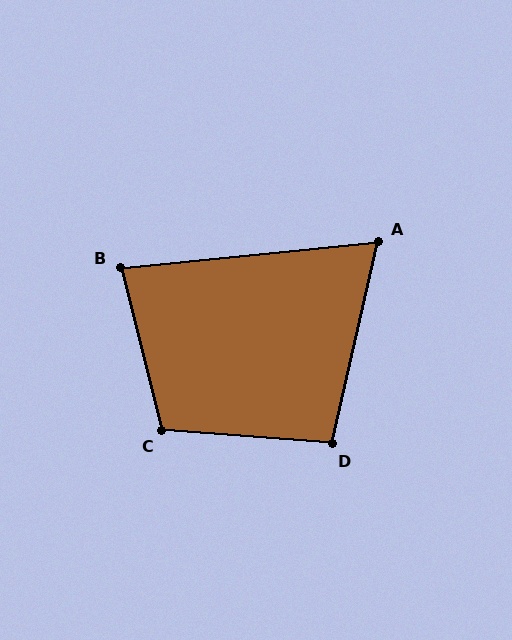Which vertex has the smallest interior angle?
A, at approximately 72 degrees.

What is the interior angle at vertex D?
Approximately 99 degrees (obtuse).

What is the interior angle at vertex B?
Approximately 81 degrees (acute).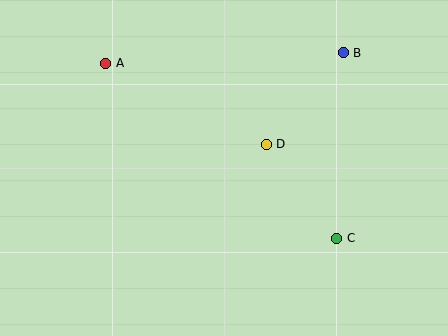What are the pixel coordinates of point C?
Point C is at (337, 238).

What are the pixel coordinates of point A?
Point A is at (106, 63).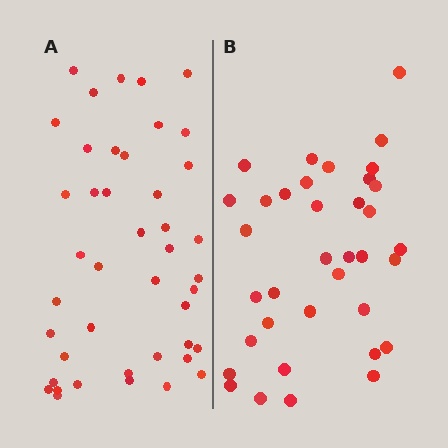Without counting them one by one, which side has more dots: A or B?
Region A (the left region) has more dots.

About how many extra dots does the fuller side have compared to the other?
Region A has roughly 8 or so more dots than region B.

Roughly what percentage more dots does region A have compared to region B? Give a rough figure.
About 20% more.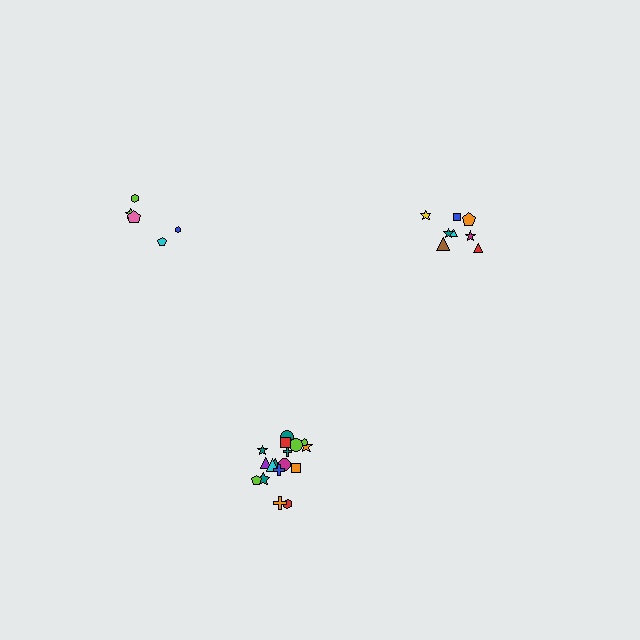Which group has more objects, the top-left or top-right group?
The top-right group.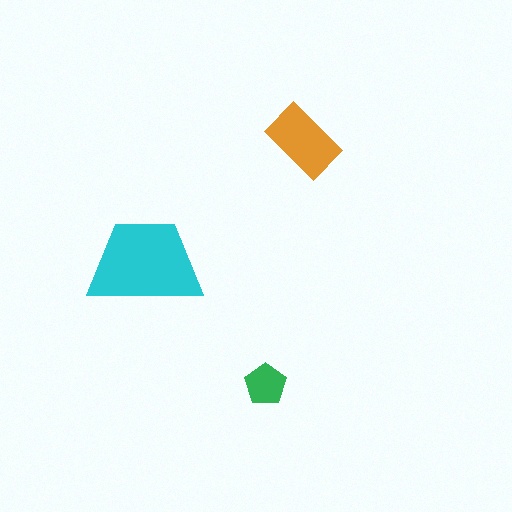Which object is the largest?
The cyan trapezoid.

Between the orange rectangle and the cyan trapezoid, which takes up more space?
The cyan trapezoid.